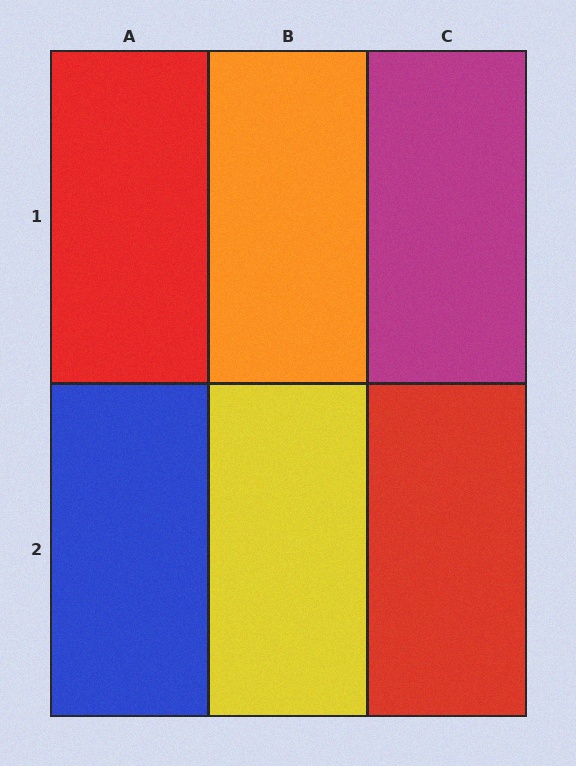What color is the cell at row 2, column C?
Red.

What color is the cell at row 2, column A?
Blue.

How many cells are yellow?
1 cell is yellow.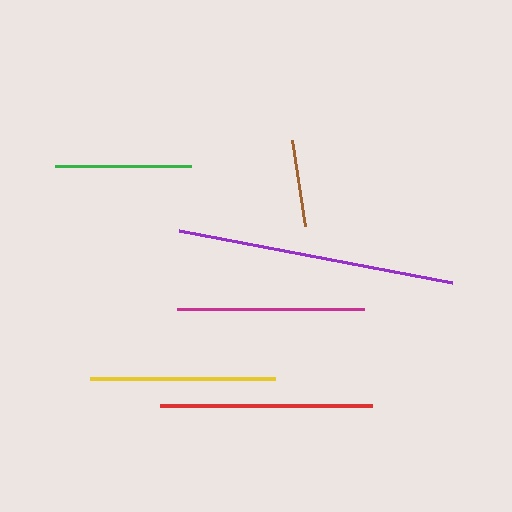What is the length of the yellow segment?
The yellow segment is approximately 185 pixels long.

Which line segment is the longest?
The purple line is the longest at approximately 278 pixels.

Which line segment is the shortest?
The brown line is the shortest at approximately 88 pixels.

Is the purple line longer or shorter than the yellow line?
The purple line is longer than the yellow line.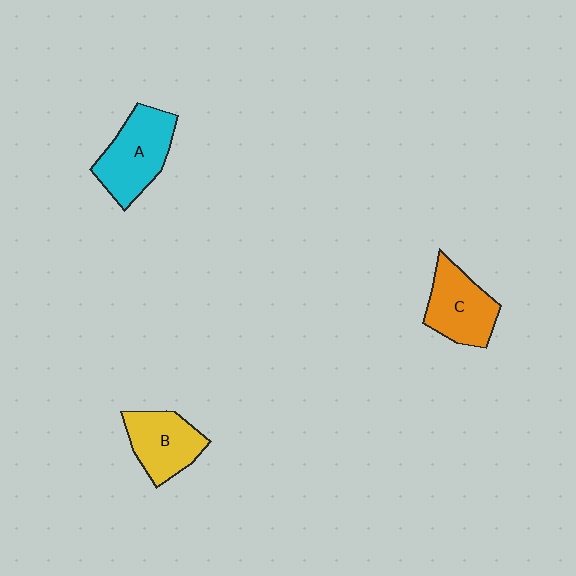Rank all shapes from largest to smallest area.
From largest to smallest: A (cyan), C (orange), B (yellow).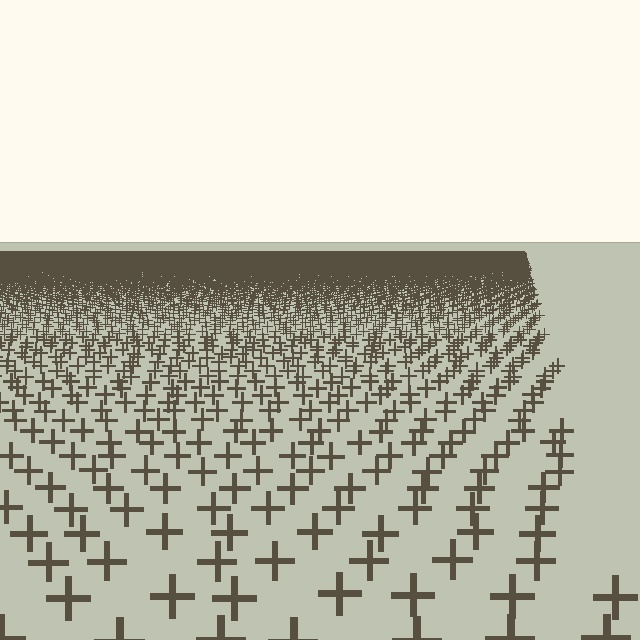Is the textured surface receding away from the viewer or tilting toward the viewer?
The surface is receding away from the viewer. Texture elements get smaller and denser toward the top.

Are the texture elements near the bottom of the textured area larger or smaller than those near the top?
Larger. Near the bottom, elements are closer to the viewer and appear at a bigger on-screen size.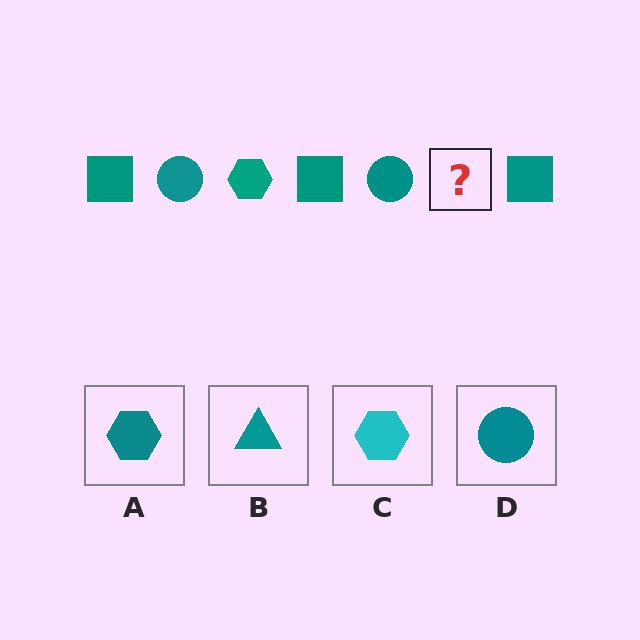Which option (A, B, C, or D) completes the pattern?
A.